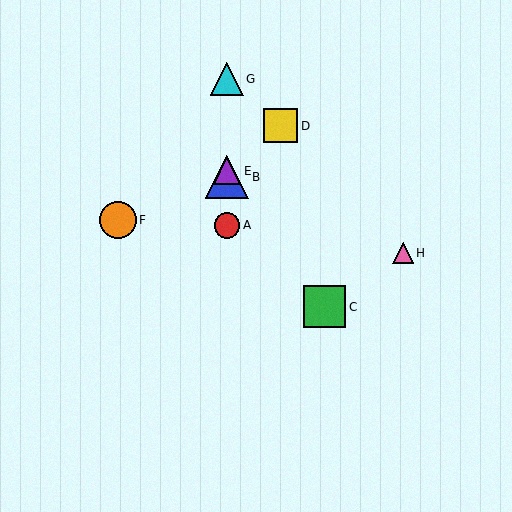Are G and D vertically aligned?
No, G is at x≈227 and D is at x≈281.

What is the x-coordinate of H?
Object H is at x≈403.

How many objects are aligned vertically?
4 objects (A, B, E, G) are aligned vertically.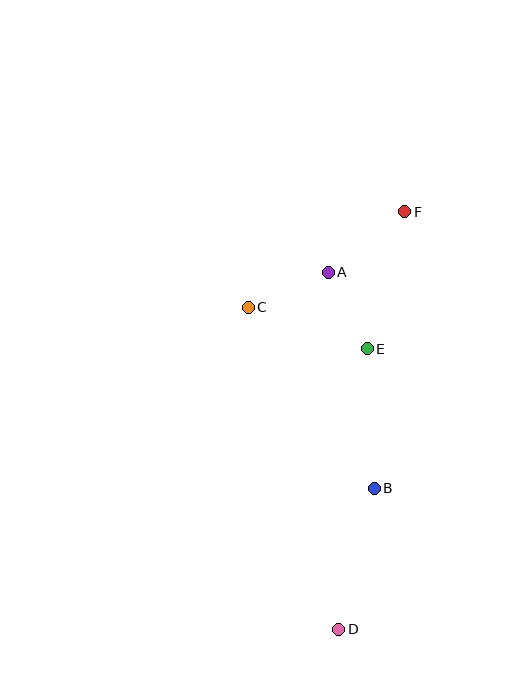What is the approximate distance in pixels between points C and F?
The distance between C and F is approximately 183 pixels.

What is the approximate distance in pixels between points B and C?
The distance between B and C is approximately 220 pixels.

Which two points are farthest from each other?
Points D and F are farthest from each other.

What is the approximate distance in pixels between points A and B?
The distance between A and B is approximately 221 pixels.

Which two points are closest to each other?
Points A and E are closest to each other.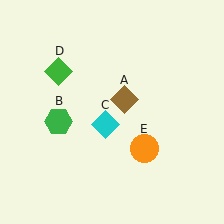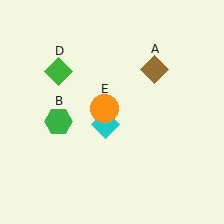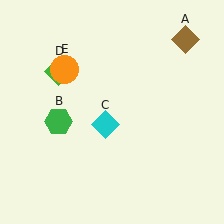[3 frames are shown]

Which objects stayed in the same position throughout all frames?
Green hexagon (object B) and cyan diamond (object C) and green diamond (object D) remained stationary.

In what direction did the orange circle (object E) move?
The orange circle (object E) moved up and to the left.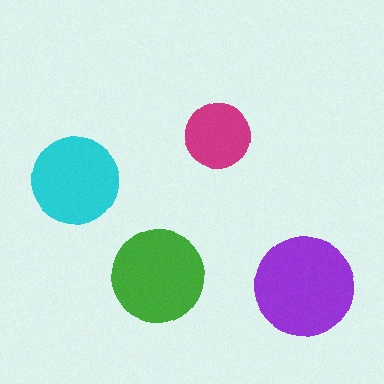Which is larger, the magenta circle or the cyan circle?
The cyan one.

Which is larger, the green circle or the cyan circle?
The green one.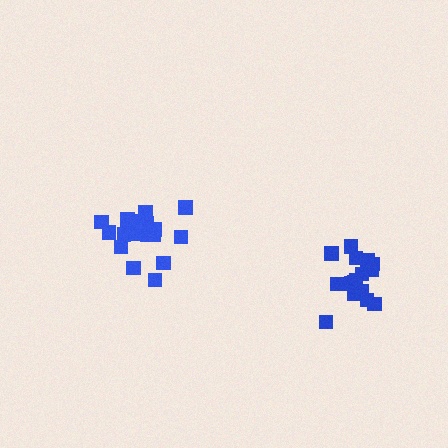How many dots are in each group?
Group 1: 18 dots, Group 2: 17 dots (35 total).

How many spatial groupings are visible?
There are 2 spatial groupings.